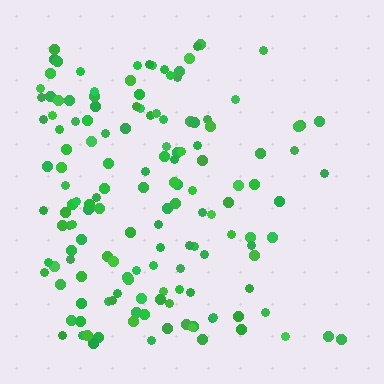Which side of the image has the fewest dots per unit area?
The right.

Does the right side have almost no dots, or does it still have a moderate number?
Still a moderate number, just noticeably fewer than the left.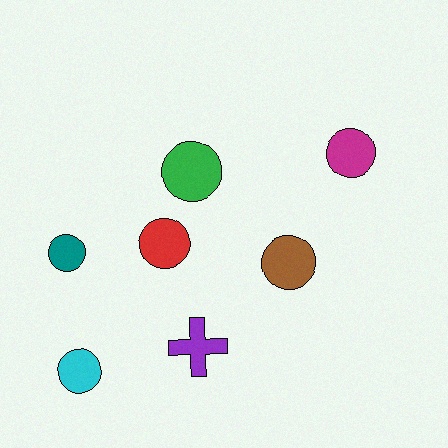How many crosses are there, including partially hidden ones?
There is 1 cross.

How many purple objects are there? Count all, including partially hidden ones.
There is 1 purple object.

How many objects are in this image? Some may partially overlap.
There are 7 objects.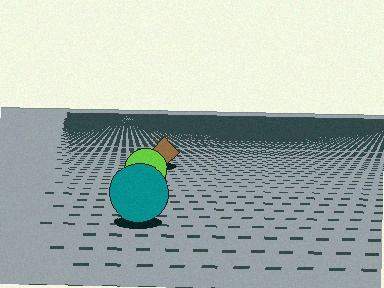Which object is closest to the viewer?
The teal circle is closest. The texture marks near it are larger and more spread out.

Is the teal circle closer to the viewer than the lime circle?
Yes. The teal circle is closer — you can tell from the texture gradient: the ground texture is coarser near it.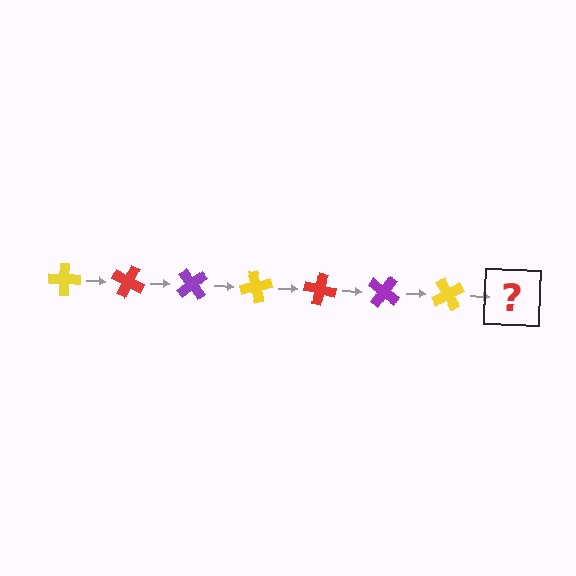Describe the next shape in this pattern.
It should be a red cross, rotated 175 degrees from the start.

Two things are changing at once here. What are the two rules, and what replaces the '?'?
The two rules are that it rotates 25 degrees each step and the color cycles through yellow, red, and purple. The '?' should be a red cross, rotated 175 degrees from the start.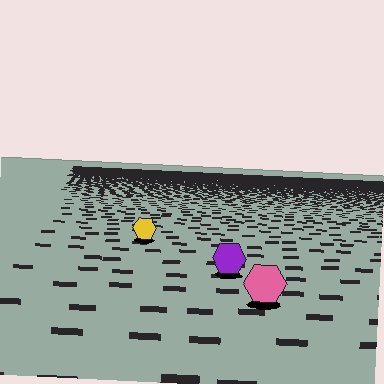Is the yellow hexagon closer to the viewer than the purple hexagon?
No. The purple hexagon is closer — you can tell from the texture gradient: the ground texture is coarser near it.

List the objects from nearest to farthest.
From nearest to farthest: the pink hexagon, the purple hexagon, the yellow hexagon.